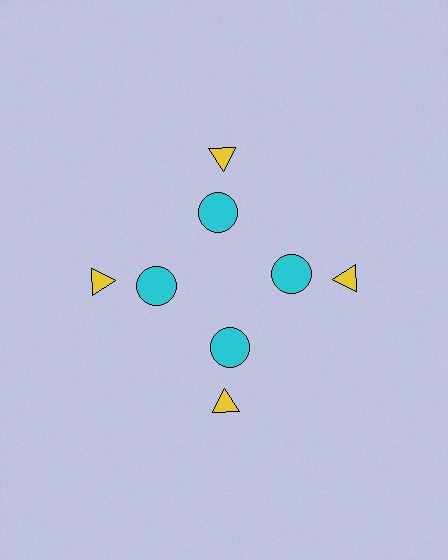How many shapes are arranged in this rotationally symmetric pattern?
There are 8 shapes, arranged in 4 groups of 2.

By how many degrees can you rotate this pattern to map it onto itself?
The pattern maps onto itself every 90 degrees of rotation.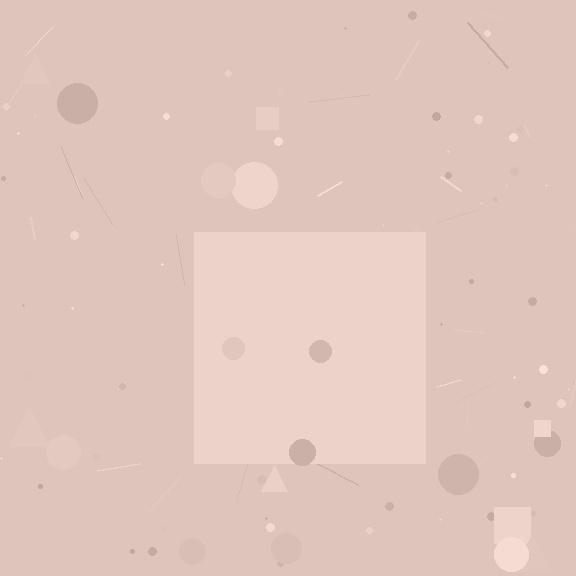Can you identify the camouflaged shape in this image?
The camouflaged shape is a square.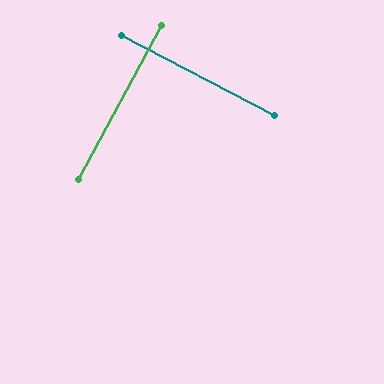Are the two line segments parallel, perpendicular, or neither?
Perpendicular — they meet at approximately 89°.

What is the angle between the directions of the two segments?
Approximately 89 degrees.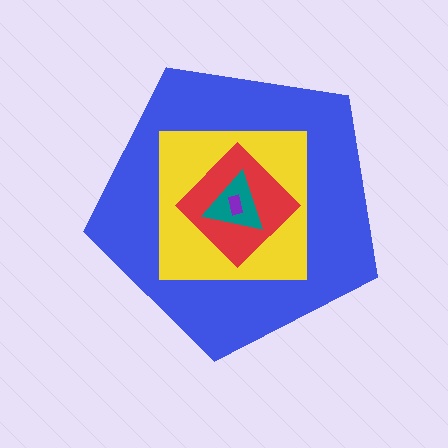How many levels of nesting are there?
5.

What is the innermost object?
The purple rectangle.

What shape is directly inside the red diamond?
The teal triangle.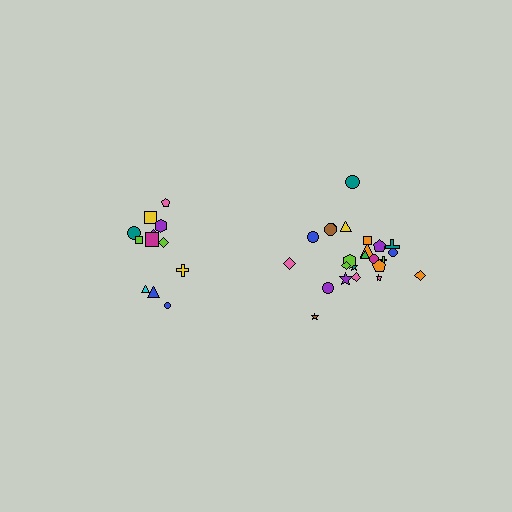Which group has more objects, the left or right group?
The right group.